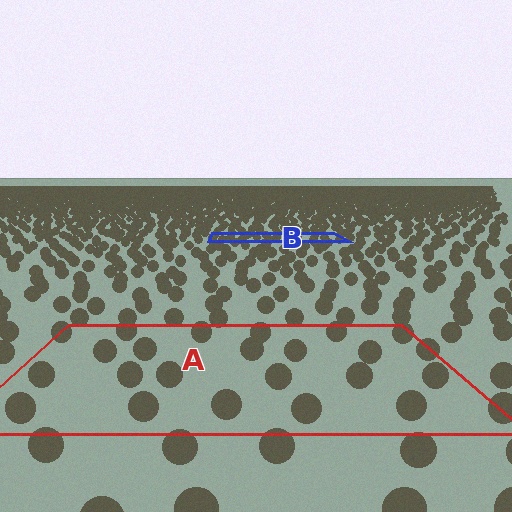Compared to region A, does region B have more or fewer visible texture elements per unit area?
Region B has more texture elements per unit area — they are packed more densely because it is farther away.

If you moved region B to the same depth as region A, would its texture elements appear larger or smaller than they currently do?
They would appear larger. At a closer depth, the same texture elements are projected at a bigger on-screen size.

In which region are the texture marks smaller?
The texture marks are smaller in region B, because it is farther away.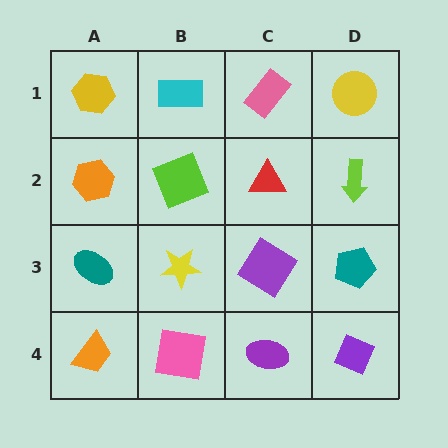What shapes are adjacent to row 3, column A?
An orange hexagon (row 2, column A), an orange trapezoid (row 4, column A), a yellow star (row 3, column B).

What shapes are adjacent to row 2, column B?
A cyan rectangle (row 1, column B), a yellow star (row 3, column B), an orange hexagon (row 2, column A), a red triangle (row 2, column C).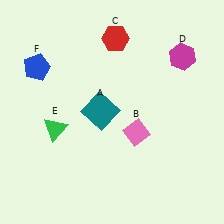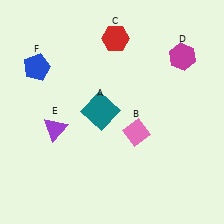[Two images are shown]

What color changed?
The triangle (E) changed from green in Image 1 to purple in Image 2.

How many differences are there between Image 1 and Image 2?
There is 1 difference between the two images.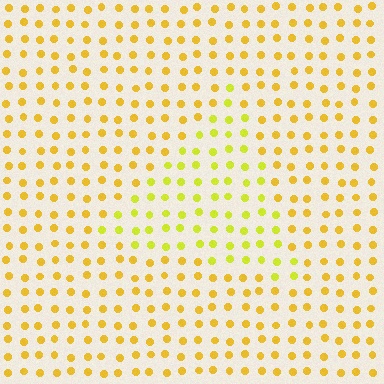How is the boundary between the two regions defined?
The boundary is defined purely by a slight shift in hue (about 23 degrees). Spacing, size, and orientation are identical on both sides.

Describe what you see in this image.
The image is filled with small yellow elements in a uniform arrangement. A triangle-shaped region is visible where the elements are tinted to a slightly different hue, forming a subtle color boundary.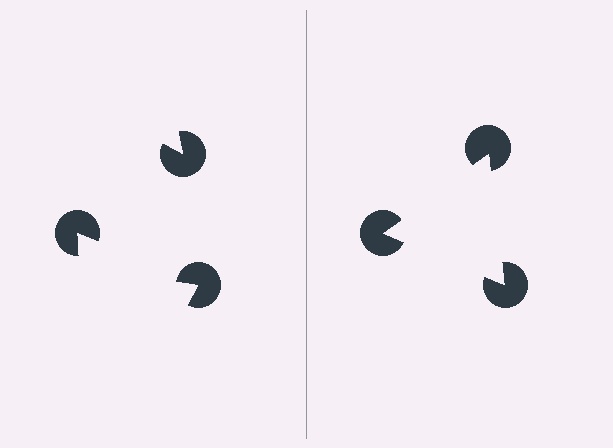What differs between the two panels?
The pac-man discs are positioned identically on both sides; only the wedge orientations differ. On the right they align to a triangle; on the left they are misaligned.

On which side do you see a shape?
An illusory triangle appears on the right side. On the left side the wedge cuts are rotated, so no coherent shape forms.